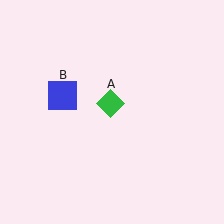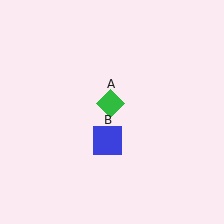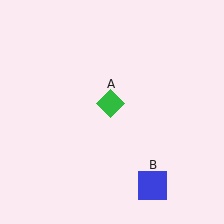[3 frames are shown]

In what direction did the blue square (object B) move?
The blue square (object B) moved down and to the right.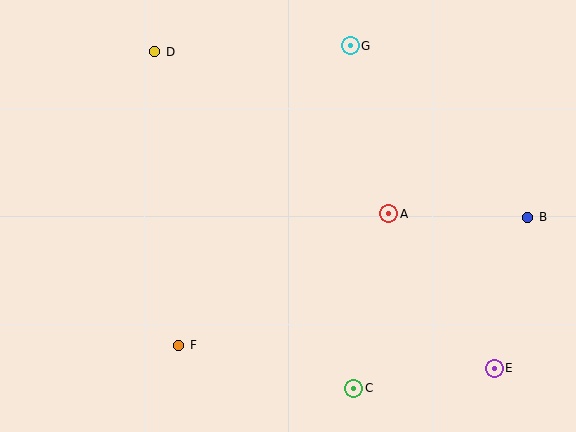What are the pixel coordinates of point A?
Point A is at (389, 214).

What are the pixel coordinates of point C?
Point C is at (354, 388).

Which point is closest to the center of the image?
Point A at (389, 214) is closest to the center.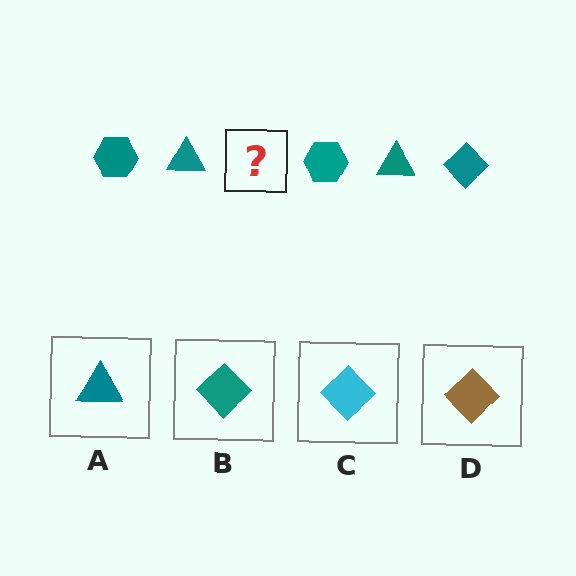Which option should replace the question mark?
Option B.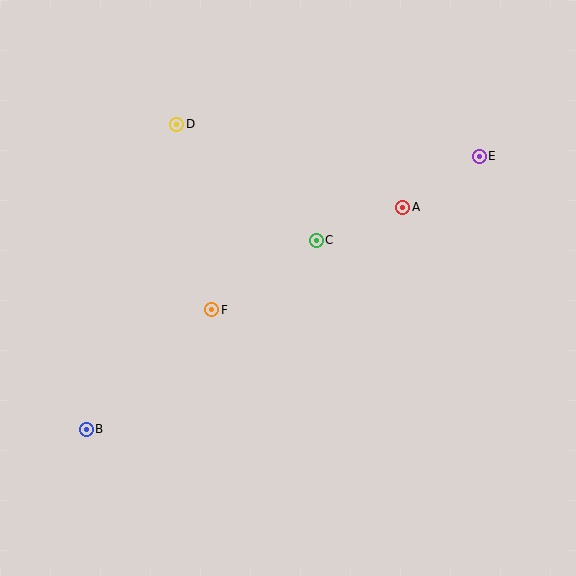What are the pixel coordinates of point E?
Point E is at (479, 156).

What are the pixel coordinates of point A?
Point A is at (403, 207).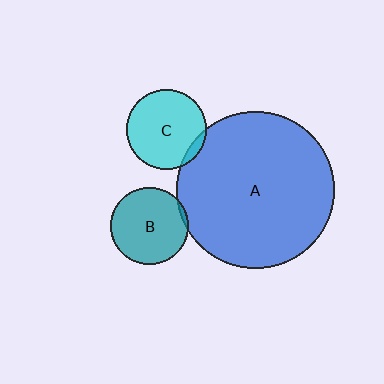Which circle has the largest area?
Circle A (blue).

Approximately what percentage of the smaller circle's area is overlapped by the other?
Approximately 5%.